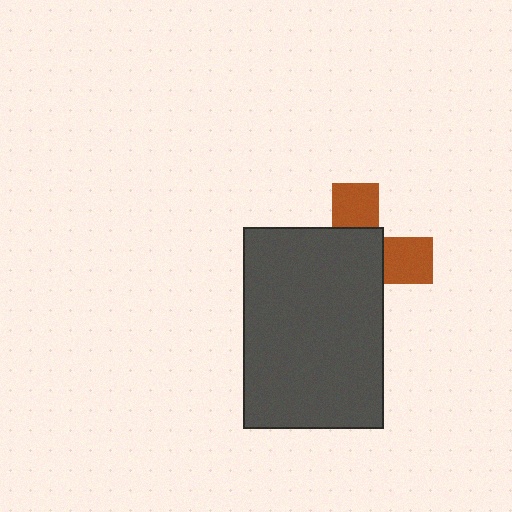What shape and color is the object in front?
The object in front is a dark gray rectangle.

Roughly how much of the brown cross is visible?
A small part of it is visible (roughly 36%).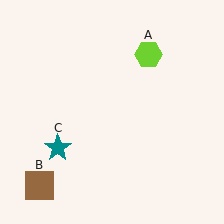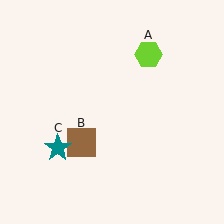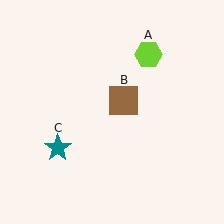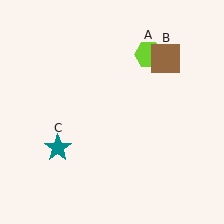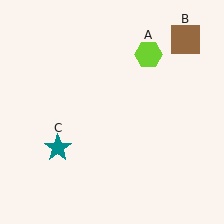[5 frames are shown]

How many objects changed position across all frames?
1 object changed position: brown square (object B).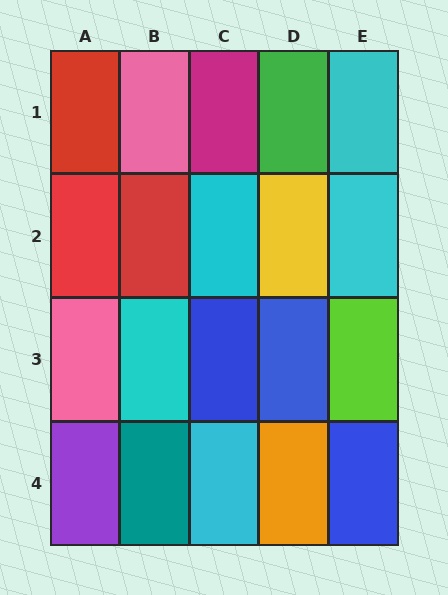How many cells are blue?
3 cells are blue.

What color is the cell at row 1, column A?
Red.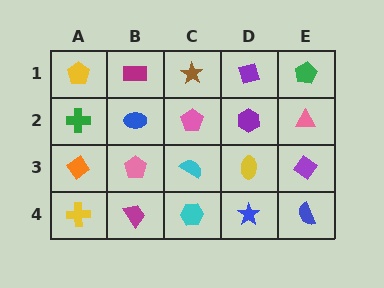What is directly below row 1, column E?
A pink triangle.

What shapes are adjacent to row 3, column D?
A purple hexagon (row 2, column D), a blue star (row 4, column D), a cyan semicircle (row 3, column C), a purple diamond (row 3, column E).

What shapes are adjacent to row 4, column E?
A purple diamond (row 3, column E), a blue star (row 4, column D).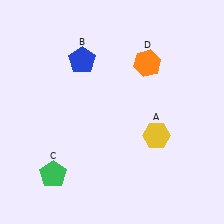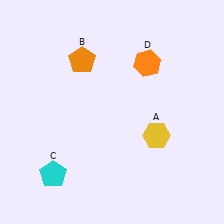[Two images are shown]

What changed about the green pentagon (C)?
In Image 1, C is green. In Image 2, it changed to cyan.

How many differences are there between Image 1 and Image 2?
There are 2 differences between the two images.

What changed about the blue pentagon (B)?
In Image 1, B is blue. In Image 2, it changed to orange.